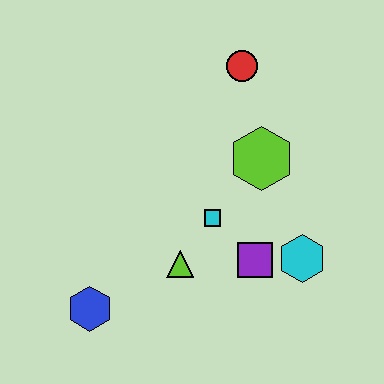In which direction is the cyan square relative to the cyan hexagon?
The cyan square is to the left of the cyan hexagon.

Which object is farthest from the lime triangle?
The red circle is farthest from the lime triangle.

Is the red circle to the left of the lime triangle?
No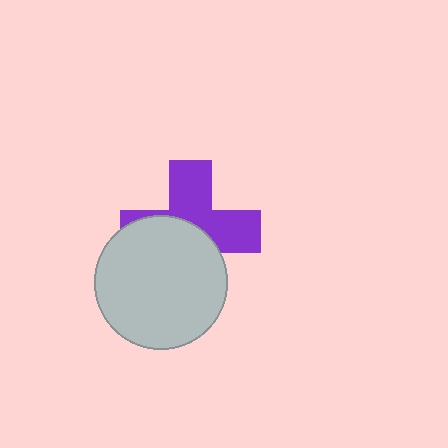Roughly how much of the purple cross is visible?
About half of it is visible (roughly 51%).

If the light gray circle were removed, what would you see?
You would see the complete purple cross.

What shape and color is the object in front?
The object in front is a light gray circle.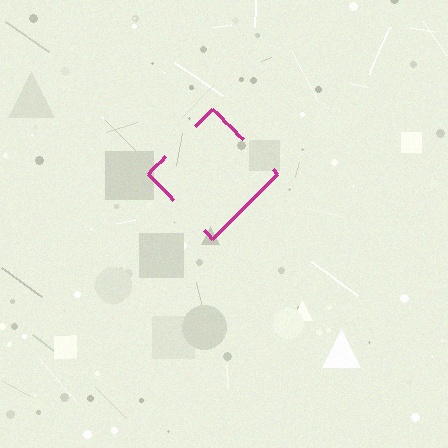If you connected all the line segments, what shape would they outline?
They would outline a diamond.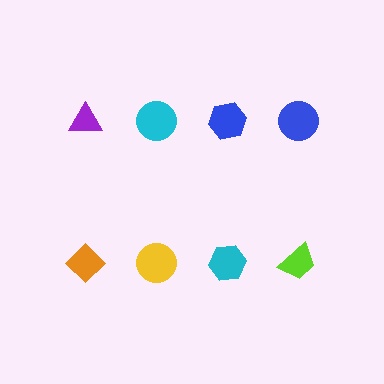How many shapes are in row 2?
4 shapes.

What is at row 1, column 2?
A cyan circle.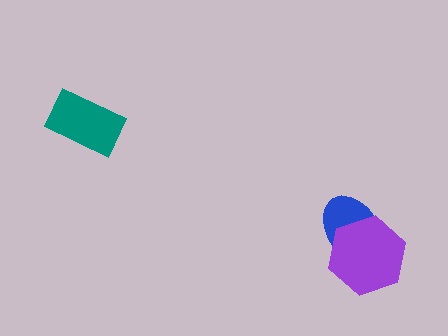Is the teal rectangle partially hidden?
No, no other shape covers it.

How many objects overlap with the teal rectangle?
0 objects overlap with the teal rectangle.